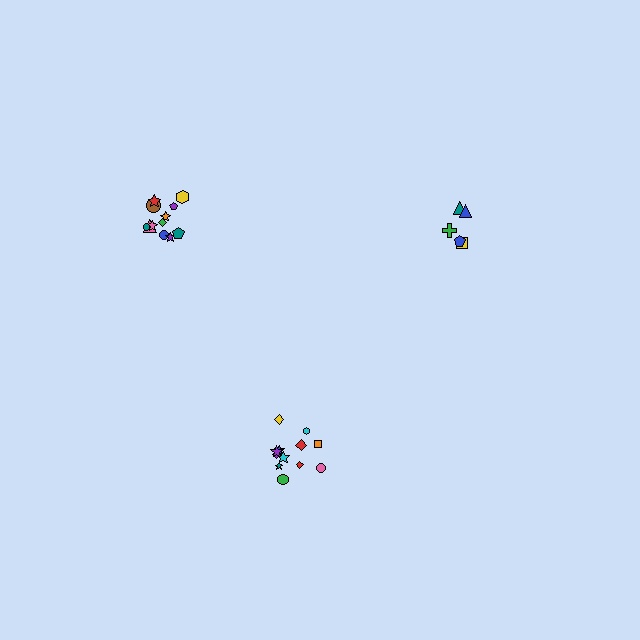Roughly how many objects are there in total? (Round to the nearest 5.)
Roughly 30 objects in total.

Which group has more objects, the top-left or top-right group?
The top-left group.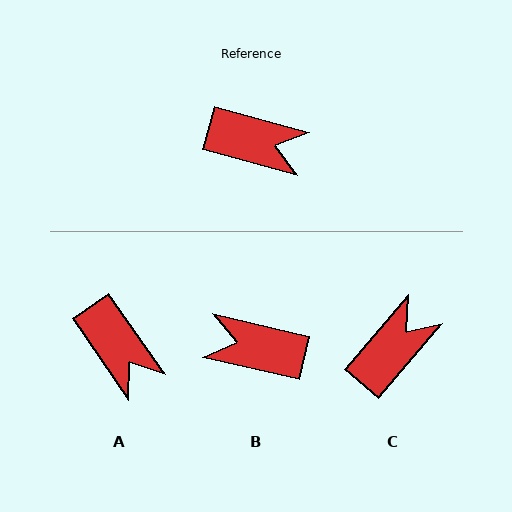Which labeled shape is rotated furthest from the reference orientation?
B, about 178 degrees away.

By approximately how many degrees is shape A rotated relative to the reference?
Approximately 40 degrees clockwise.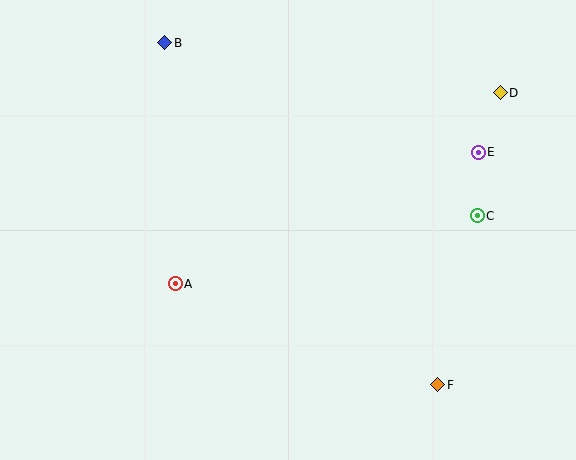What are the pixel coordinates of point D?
Point D is at (500, 93).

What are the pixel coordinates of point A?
Point A is at (175, 284).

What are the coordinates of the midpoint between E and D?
The midpoint between E and D is at (489, 122).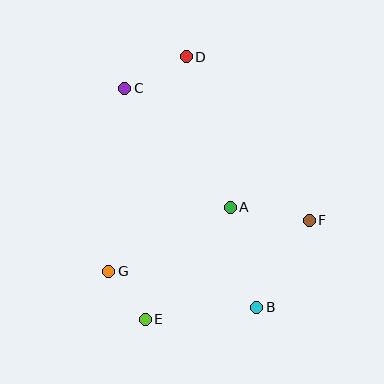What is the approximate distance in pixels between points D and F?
The distance between D and F is approximately 205 pixels.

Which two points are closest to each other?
Points E and G are closest to each other.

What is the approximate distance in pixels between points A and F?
The distance between A and F is approximately 80 pixels.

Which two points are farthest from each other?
Points D and E are farthest from each other.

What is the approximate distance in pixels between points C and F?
The distance between C and F is approximately 227 pixels.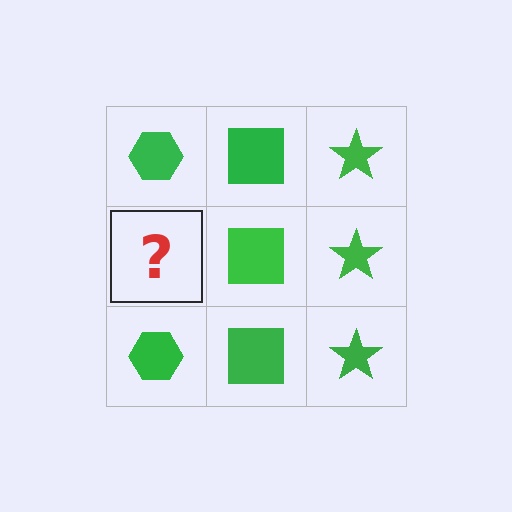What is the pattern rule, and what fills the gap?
The rule is that each column has a consistent shape. The gap should be filled with a green hexagon.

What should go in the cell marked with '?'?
The missing cell should contain a green hexagon.